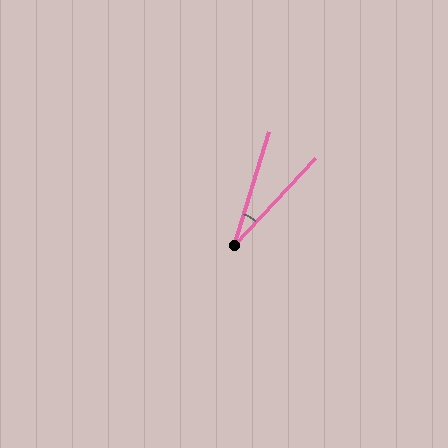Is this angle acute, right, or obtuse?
It is acute.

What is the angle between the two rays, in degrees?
Approximately 26 degrees.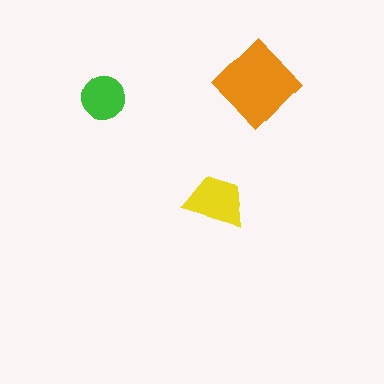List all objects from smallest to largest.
The green circle, the yellow trapezoid, the orange diamond.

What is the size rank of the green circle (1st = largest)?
3rd.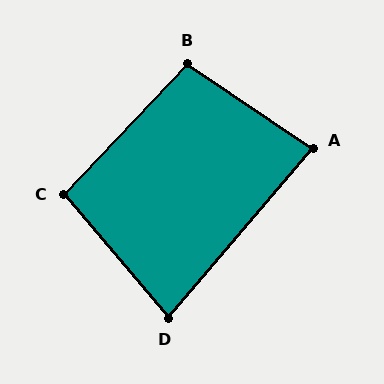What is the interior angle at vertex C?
Approximately 96 degrees (obtuse).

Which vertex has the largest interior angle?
B, at approximately 99 degrees.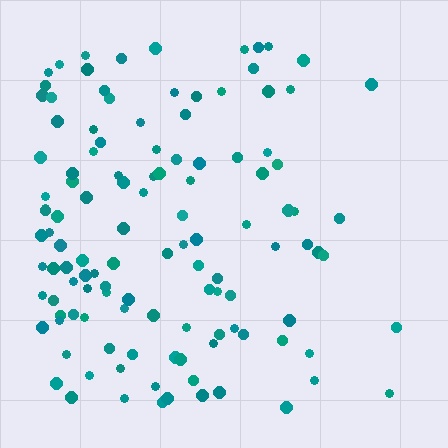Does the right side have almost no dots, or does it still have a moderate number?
Still a moderate number, just noticeably fewer than the left.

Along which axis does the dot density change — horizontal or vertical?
Horizontal.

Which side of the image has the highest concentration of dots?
The left.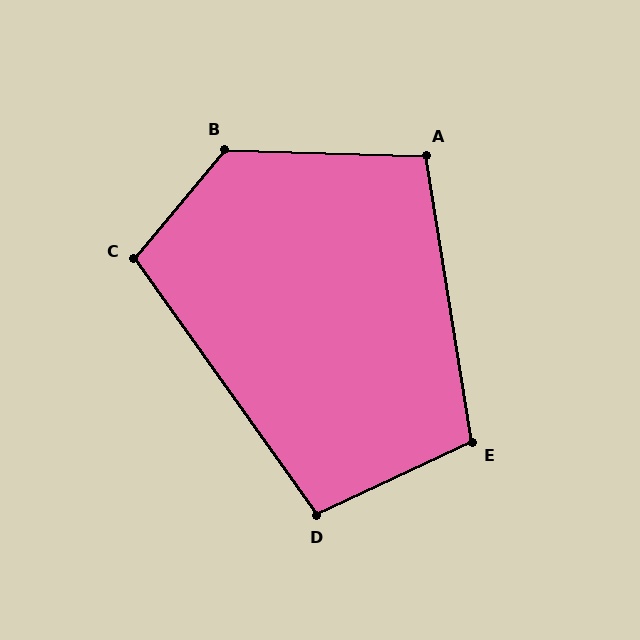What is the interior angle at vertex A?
Approximately 101 degrees (obtuse).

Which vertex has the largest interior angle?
B, at approximately 128 degrees.